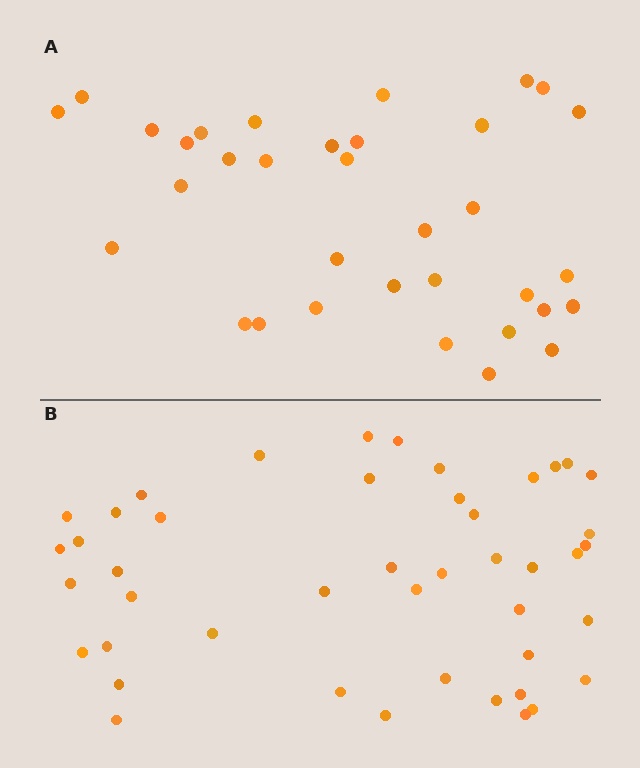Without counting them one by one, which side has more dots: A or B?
Region B (the bottom region) has more dots.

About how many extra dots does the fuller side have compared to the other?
Region B has roughly 12 or so more dots than region A.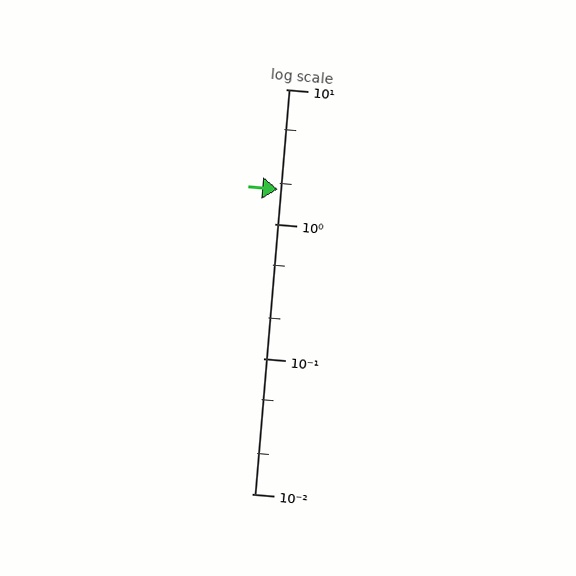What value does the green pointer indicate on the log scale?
The pointer indicates approximately 1.8.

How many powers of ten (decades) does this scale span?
The scale spans 3 decades, from 0.01 to 10.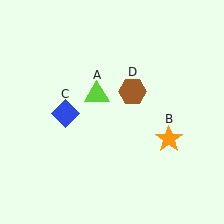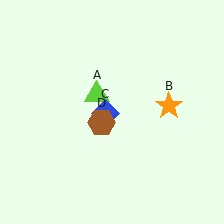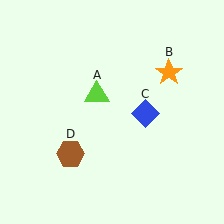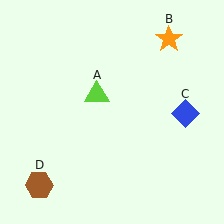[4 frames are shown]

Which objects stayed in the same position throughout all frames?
Lime triangle (object A) remained stationary.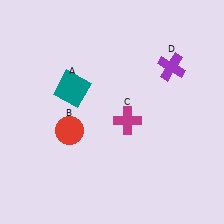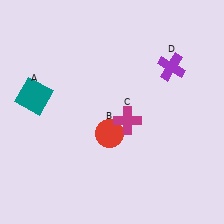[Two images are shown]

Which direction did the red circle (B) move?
The red circle (B) moved right.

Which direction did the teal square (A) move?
The teal square (A) moved left.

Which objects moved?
The objects that moved are: the teal square (A), the red circle (B).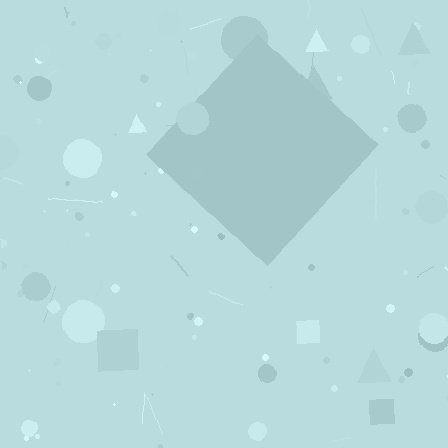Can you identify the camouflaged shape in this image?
The camouflaged shape is a diamond.